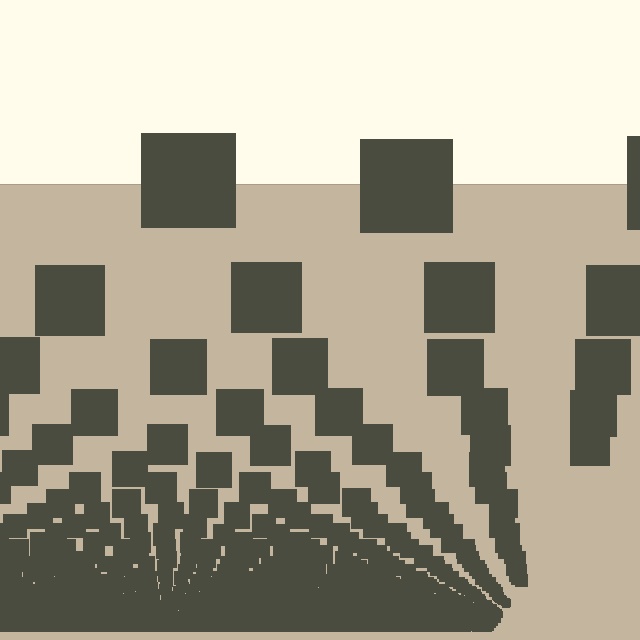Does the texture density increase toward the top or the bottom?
Density increases toward the bottom.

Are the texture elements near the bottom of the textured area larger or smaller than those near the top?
Smaller. The gradient is inverted — elements near the bottom are smaller and denser.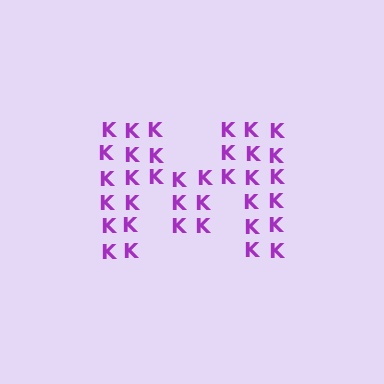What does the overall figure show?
The overall figure shows the letter M.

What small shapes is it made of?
It is made of small letter K's.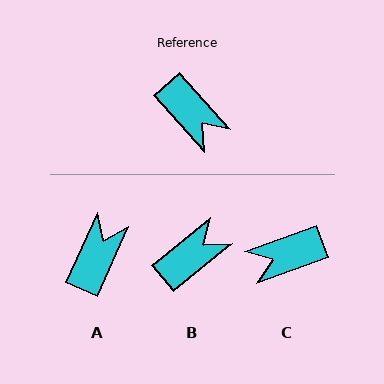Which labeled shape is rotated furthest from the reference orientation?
A, about 114 degrees away.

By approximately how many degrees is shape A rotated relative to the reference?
Approximately 114 degrees counter-clockwise.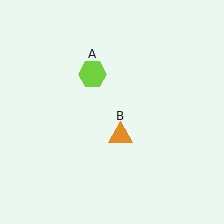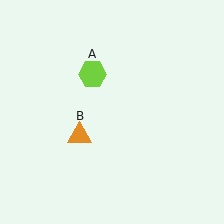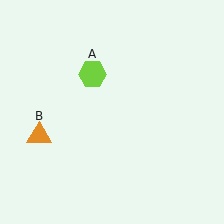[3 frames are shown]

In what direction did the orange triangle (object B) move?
The orange triangle (object B) moved left.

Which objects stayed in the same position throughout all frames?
Lime hexagon (object A) remained stationary.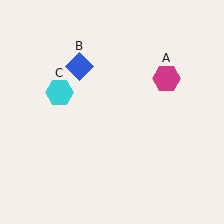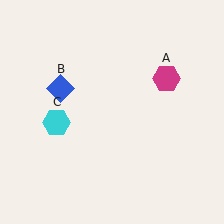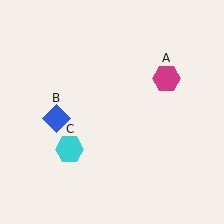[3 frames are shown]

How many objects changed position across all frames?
2 objects changed position: blue diamond (object B), cyan hexagon (object C).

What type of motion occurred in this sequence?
The blue diamond (object B), cyan hexagon (object C) rotated counterclockwise around the center of the scene.